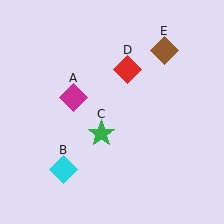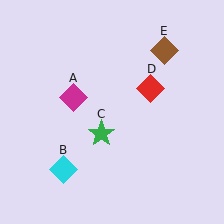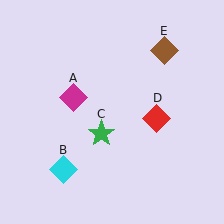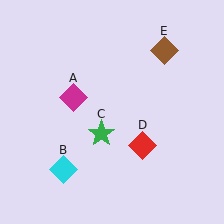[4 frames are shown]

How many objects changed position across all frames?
1 object changed position: red diamond (object D).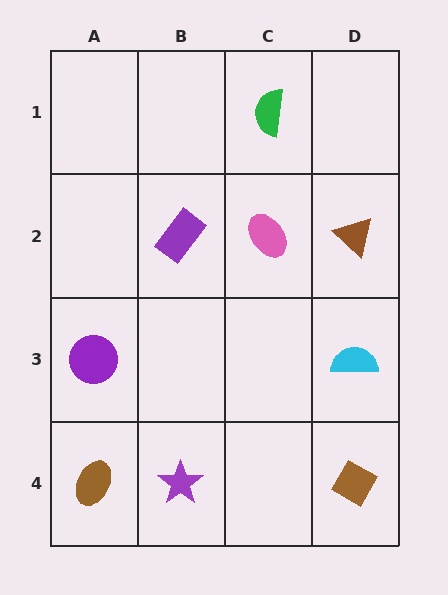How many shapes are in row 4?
3 shapes.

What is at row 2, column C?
A pink ellipse.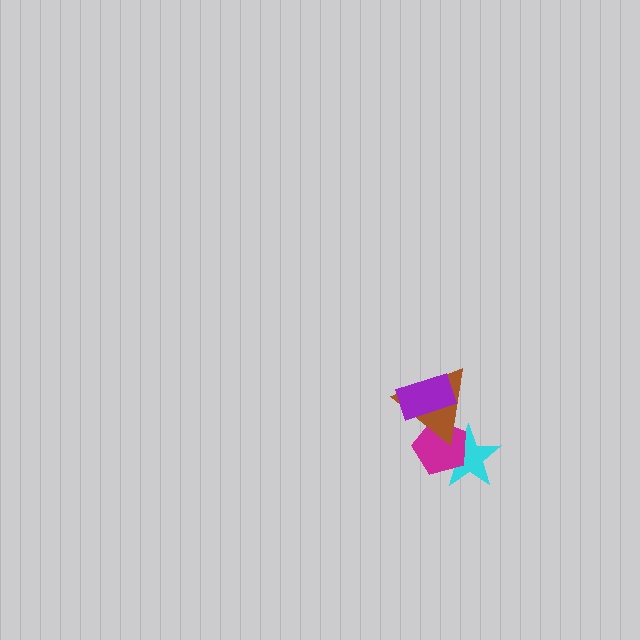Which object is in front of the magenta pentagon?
The brown triangle is in front of the magenta pentagon.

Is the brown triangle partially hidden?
Yes, it is partially covered by another shape.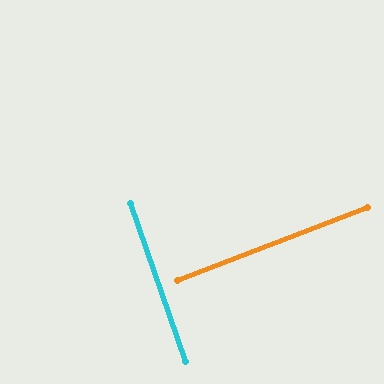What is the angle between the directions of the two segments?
Approximately 88 degrees.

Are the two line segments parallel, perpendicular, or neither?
Perpendicular — they meet at approximately 88°.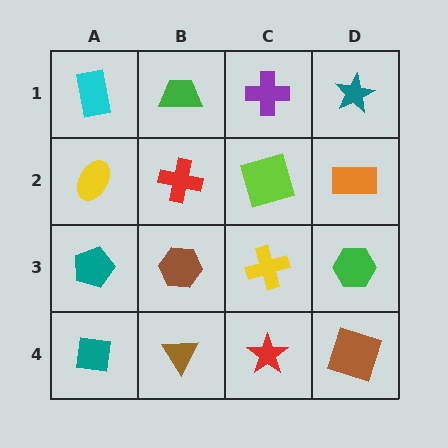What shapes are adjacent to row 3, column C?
A lime square (row 2, column C), a red star (row 4, column C), a brown hexagon (row 3, column B), a green hexagon (row 3, column D).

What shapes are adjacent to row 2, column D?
A teal star (row 1, column D), a green hexagon (row 3, column D), a lime square (row 2, column C).